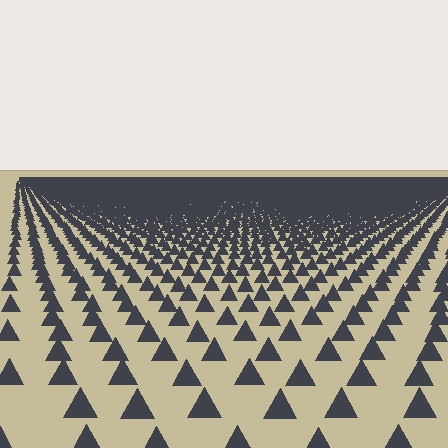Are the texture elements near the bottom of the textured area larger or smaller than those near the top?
Larger. Near the bottom, elements are closer to the viewer and appear at a bigger on-screen size.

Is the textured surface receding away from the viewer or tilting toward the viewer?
The surface is receding away from the viewer. Texture elements get smaller and denser toward the top.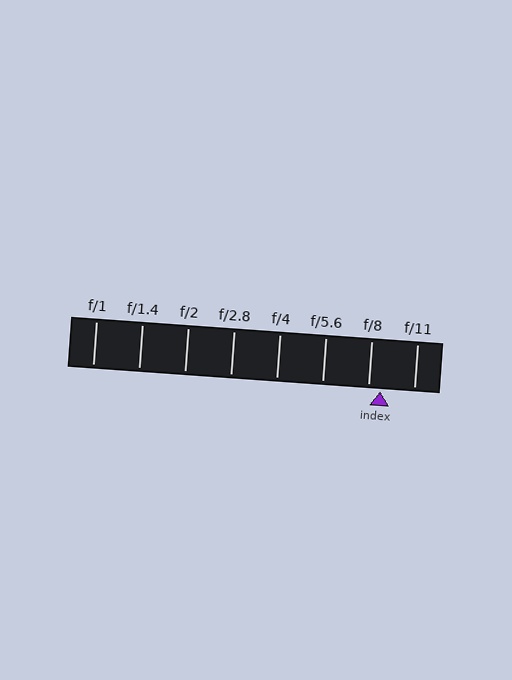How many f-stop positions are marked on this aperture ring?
There are 8 f-stop positions marked.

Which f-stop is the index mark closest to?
The index mark is closest to f/8.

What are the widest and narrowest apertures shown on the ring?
The widest aperture shown is f/1 and the narrowest is f/11.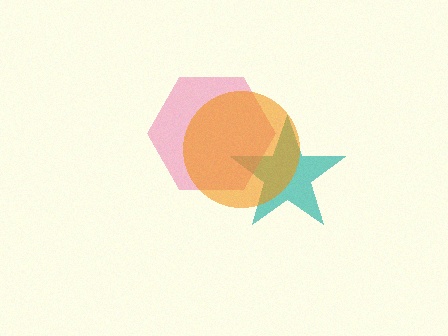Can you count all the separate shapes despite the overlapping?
Yes, there are 3 separate shapes.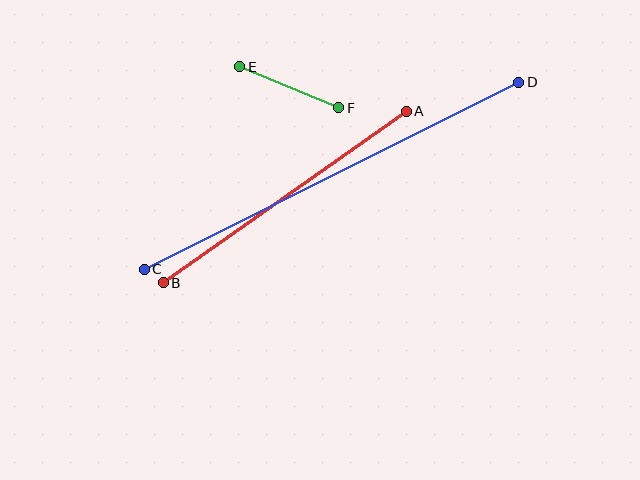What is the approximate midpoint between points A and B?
The midpoint is at approximately (285, 197) pixels.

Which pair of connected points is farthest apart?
Points C and D are farthest apart.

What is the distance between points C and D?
The distance is approximately 419 pixels.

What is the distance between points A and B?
The distance is approximately 298 pixels.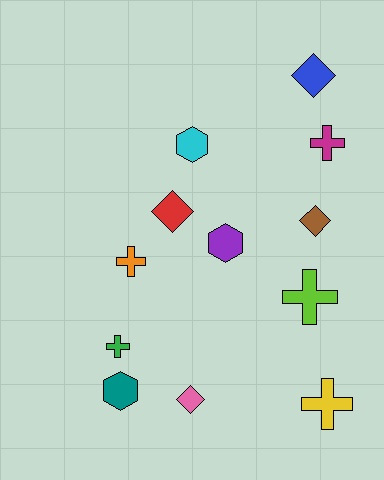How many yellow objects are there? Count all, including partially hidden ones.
There is 1 yellow object.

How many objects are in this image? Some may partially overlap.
There are 12 objects.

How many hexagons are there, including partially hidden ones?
There are 3 hexagons.